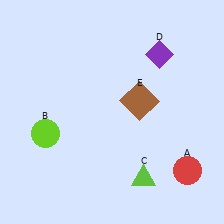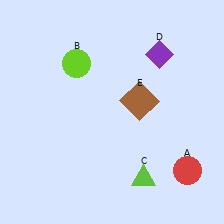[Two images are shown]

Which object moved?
The lime circle (B) moved up.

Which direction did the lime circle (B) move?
The lime circle (B) moved up.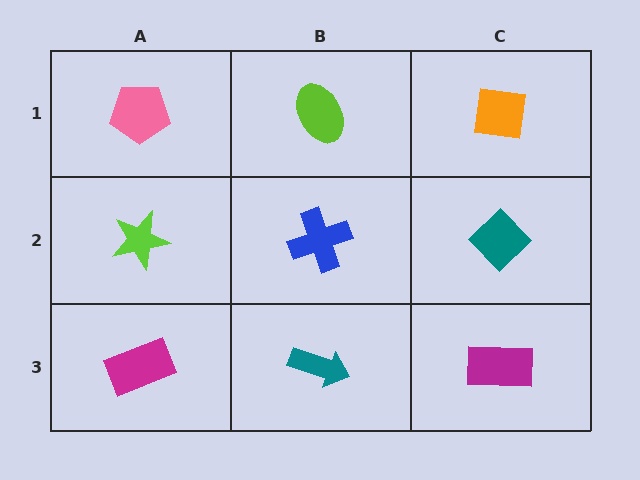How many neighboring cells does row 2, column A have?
3.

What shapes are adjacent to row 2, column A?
A pink pentagon (row 1, column A), a magenta rectangle (row 3, column A), a blue cross (row 2, column B).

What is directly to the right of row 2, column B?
A teal diamond.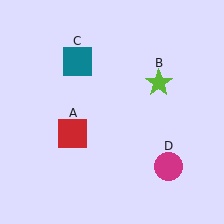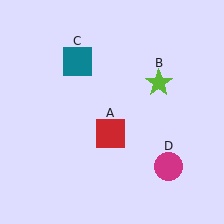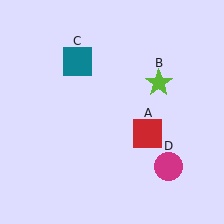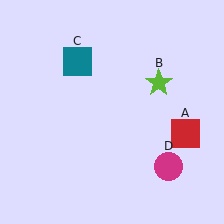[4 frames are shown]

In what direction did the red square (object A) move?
The red square (object A) moved right.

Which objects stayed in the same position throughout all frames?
Lime star (object B) and teal square (object C) and magenta circle (object D) remained stationary.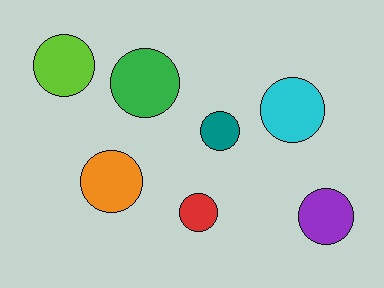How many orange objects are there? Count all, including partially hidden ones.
There is 1 orange object.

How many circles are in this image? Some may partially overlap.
There are 7 circles.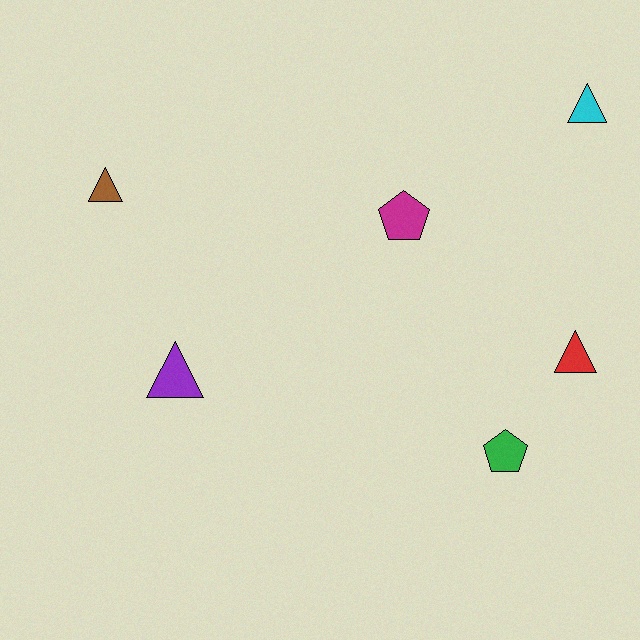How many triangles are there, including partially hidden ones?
There are 4 triangles.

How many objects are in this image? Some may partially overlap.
There are 6 objects.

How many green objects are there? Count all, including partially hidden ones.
There is 1 green object.